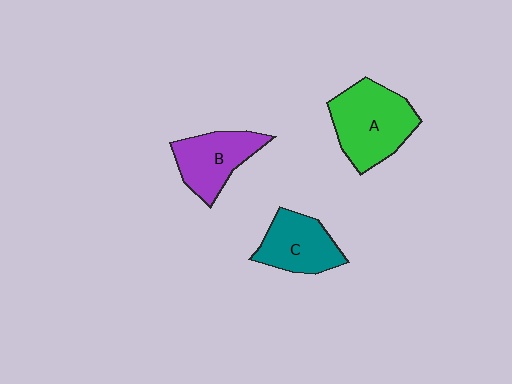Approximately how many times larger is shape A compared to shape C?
Approximately 1.4 times.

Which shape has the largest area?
Shape A (green).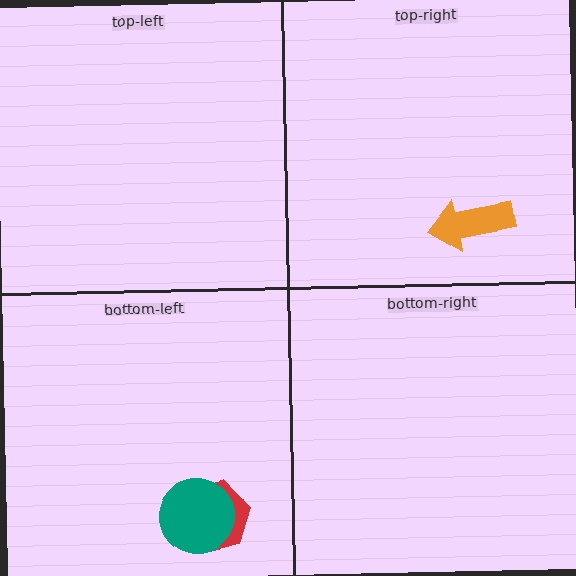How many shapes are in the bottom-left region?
2.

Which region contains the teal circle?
The bottom-left region.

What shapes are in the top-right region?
The orange arrow.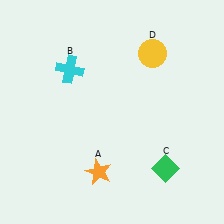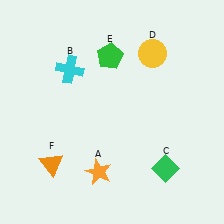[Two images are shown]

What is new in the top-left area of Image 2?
A green pentagon (E) was added in the top-left area of Image 2.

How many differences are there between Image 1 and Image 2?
There are 2 differences between the two images.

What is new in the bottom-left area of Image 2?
An orange triangle (F) was added in the bottom-left area of Image 2.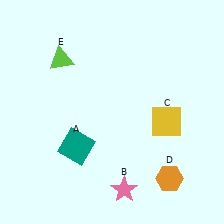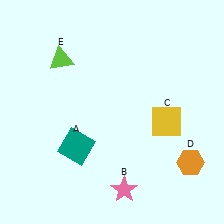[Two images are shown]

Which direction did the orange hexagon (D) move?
The orange hexagon (D) moved right.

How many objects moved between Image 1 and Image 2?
1 object moved between the two images.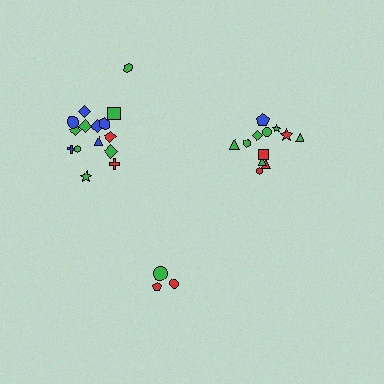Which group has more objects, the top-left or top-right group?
The top-left group.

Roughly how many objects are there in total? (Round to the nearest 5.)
Roughly 30 objects in total.